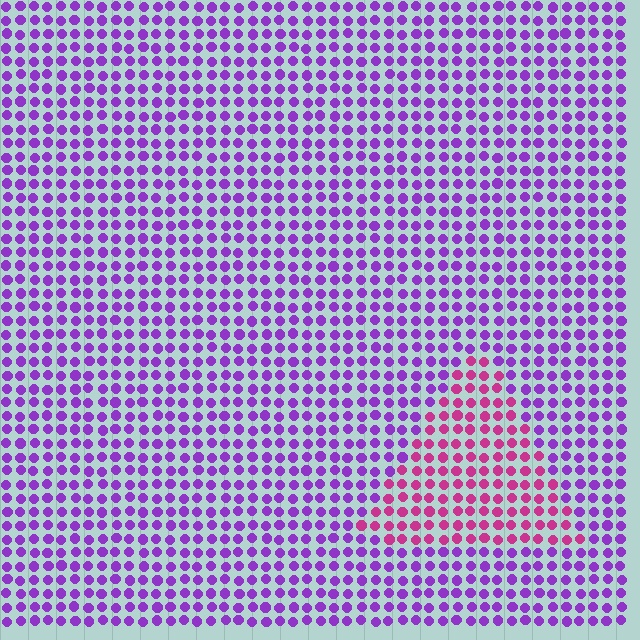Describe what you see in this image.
The image is filled with small purple elements in a uniform arrangement. A triangle-shaped region is visible where the elements are tinted to a slightly different hue, forming a subtle color boundary.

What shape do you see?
I see a triangle.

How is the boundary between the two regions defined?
The boundary is defined purely by a slight shift in hue (about 46 degrees). Spacing, size, and orientation are identical on both sides.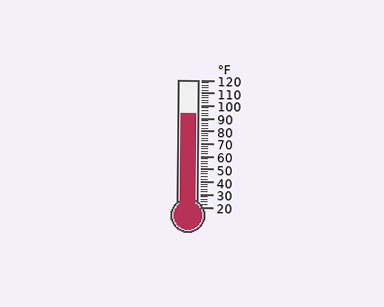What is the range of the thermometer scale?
The thermometer scale ranges from 20°F to 120°F.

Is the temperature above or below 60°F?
The temperature is above 60°F.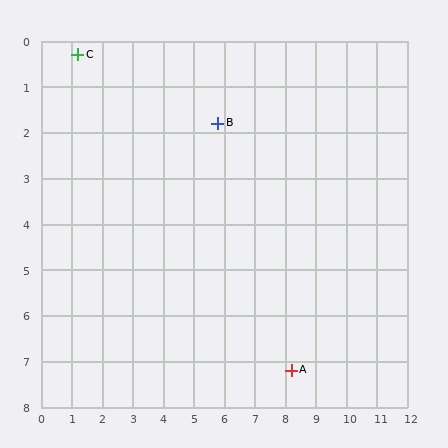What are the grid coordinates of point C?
Point C is at approximately (1.2, 0.3).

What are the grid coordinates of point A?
Point A is at approximately (8.2, 7.2).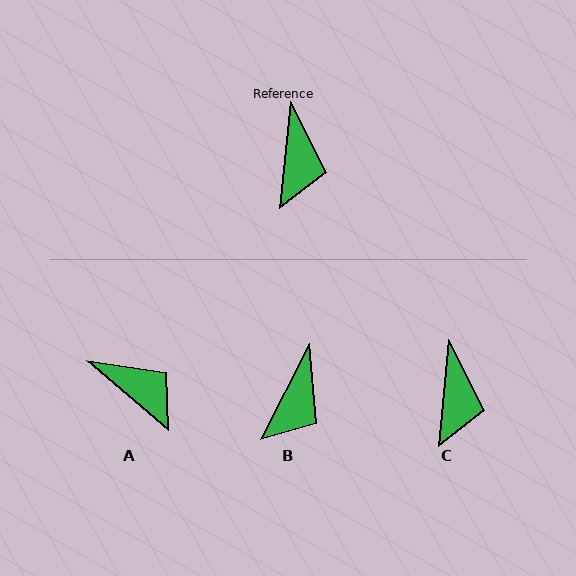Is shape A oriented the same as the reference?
No, it is off by about 55 degrees.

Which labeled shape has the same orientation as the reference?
C.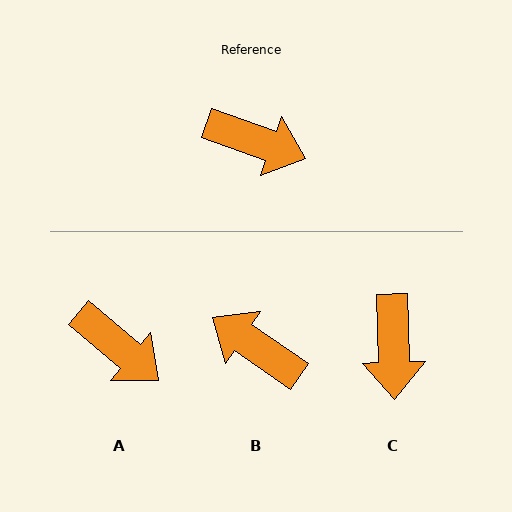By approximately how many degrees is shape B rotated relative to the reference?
Approximately 165 degrees counter-clockwise.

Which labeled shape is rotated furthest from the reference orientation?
B, about 165 degrees away.